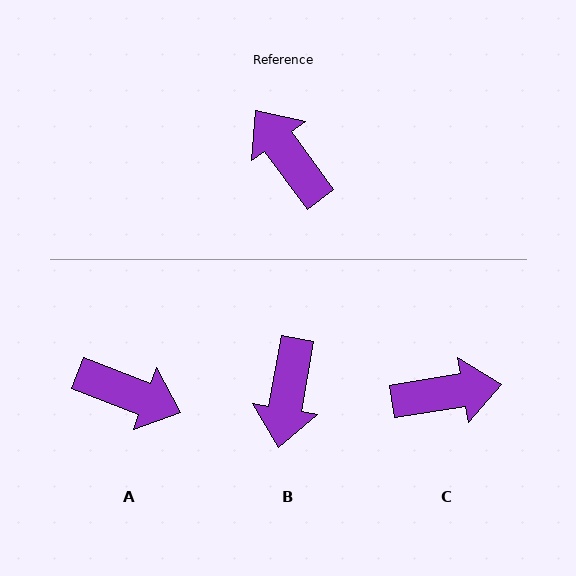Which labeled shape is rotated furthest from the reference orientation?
A, about 147 degrees away.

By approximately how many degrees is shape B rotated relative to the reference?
Approximately 134 degrees counter-clockwise.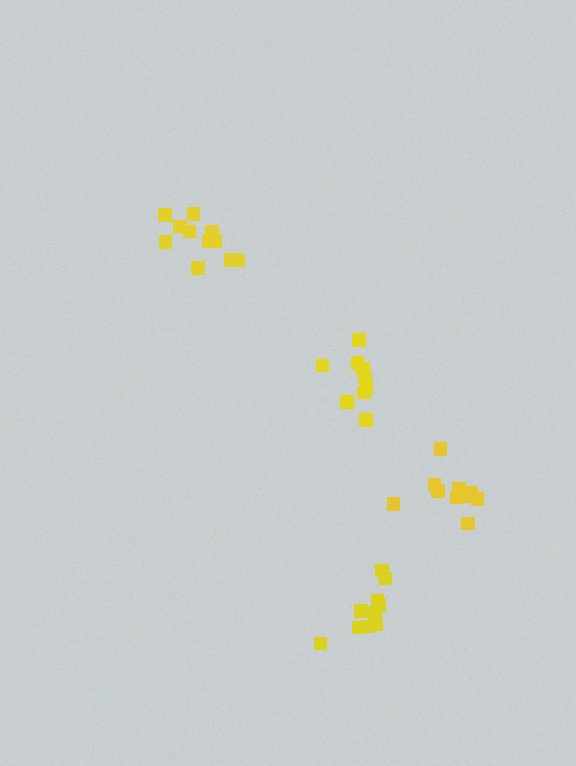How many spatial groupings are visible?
There are 4 spatial groupings.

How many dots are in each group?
Group 1: 10 dots, Group 2: 9 dots, Group 3: 12 dots, Group 4: 10 dots (41 total).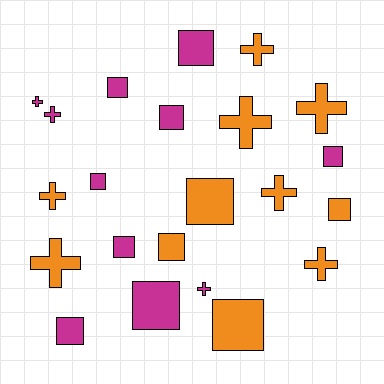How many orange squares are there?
There are 4 orange squares.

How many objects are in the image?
There are 22 objects.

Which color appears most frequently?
Magenta, with 11 objects.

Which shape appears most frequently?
Square, with 12 objects.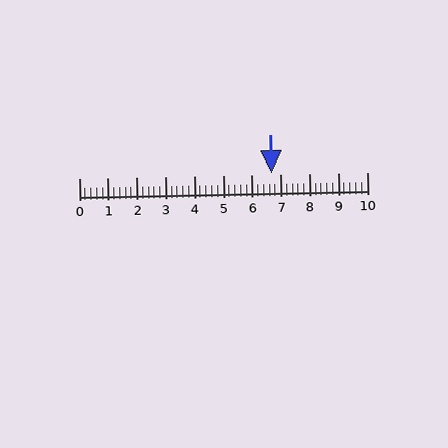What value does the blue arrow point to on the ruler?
The blue arrow points to approximately 6.7.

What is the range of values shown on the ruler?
The ruler shows values from 0 to 10.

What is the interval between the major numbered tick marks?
The major tick marks are spaced 1 units apart.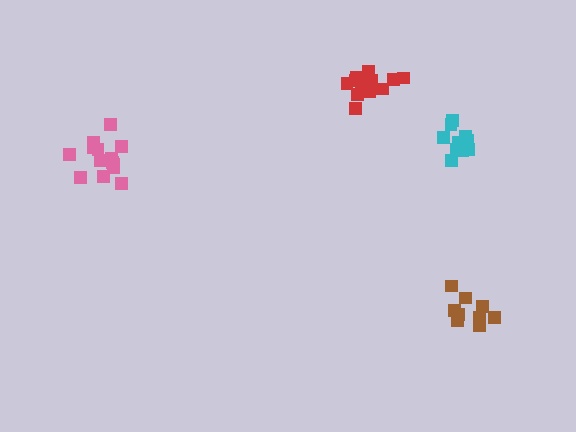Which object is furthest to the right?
The brown cluster is rightmost.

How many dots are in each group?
Group 1: 9 dots, Group 2: 14 dots, Group 3: 12 dots, Group 4: 10 dots (45 total).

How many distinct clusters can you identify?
There are 4 distinct clusters.